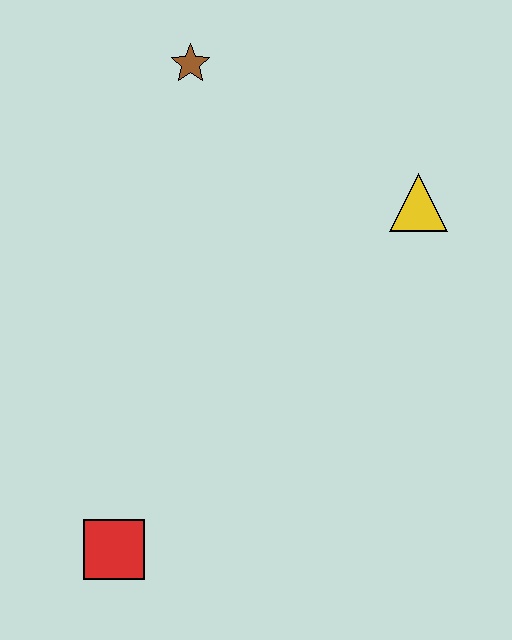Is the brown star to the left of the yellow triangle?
Yes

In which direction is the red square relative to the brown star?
The red square is below the brown star.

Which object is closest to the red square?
The yellow triangle is closest to the red square.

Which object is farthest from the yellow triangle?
The red square is farthest from the yellow triangle.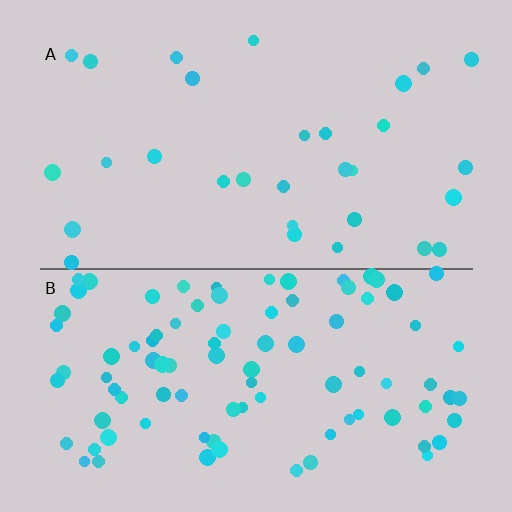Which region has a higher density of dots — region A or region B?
B (the bottom).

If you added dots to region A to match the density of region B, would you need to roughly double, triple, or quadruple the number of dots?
Approximately triple.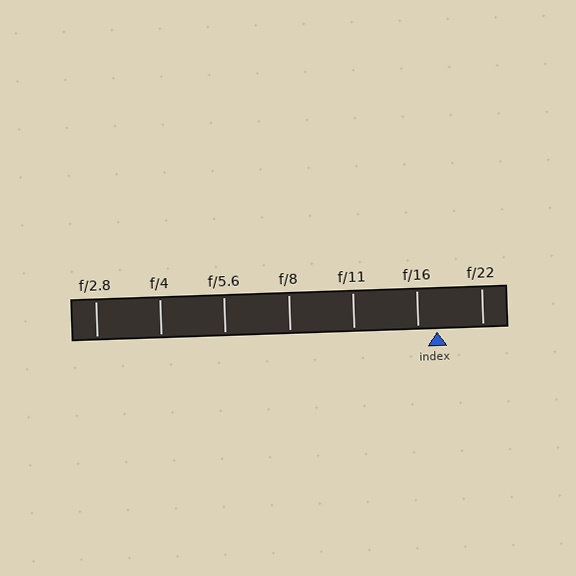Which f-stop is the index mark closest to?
The index mark is closest to f/16.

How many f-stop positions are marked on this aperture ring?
There are 7 f-stop positions marked.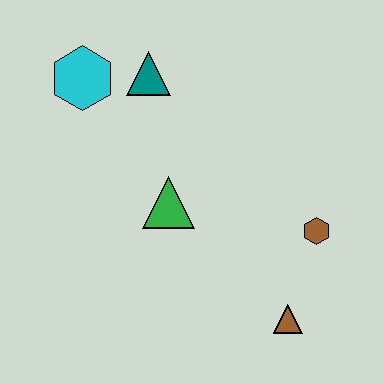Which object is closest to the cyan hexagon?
The teal triangle is closest to the cyan hexagon.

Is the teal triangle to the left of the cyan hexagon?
No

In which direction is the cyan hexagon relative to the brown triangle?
The cyan hexagon is above the brown triangle.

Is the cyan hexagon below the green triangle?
No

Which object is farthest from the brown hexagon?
The cyan hexagon is farthest from the brown hexagon.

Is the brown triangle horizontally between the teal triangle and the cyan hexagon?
No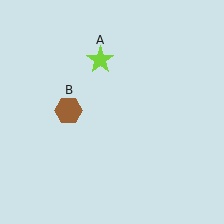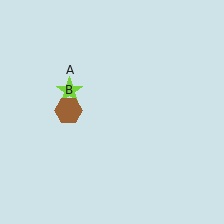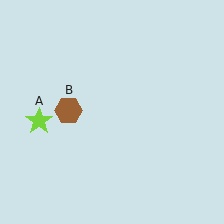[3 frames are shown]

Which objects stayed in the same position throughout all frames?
Brown hexagon (object B) remained stationary.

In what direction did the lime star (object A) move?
The lime star (object A) moved down and to the left.